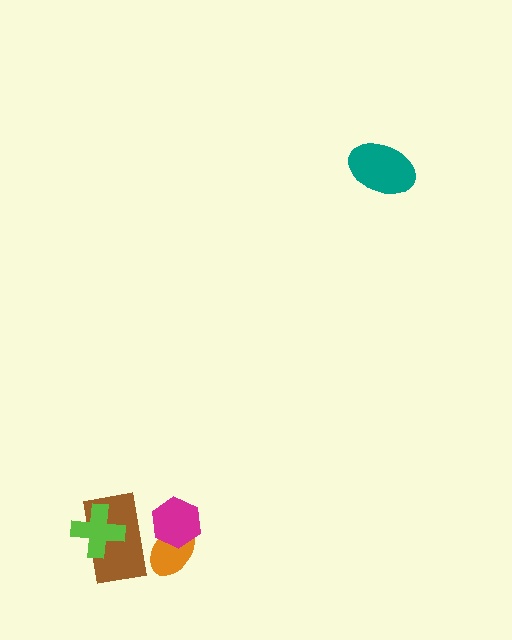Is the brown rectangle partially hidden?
Yes, it is partially covered by another shape.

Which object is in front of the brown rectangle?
The lime cross is in front of the brown rectangle.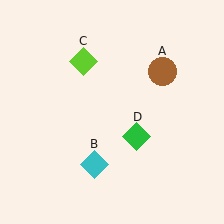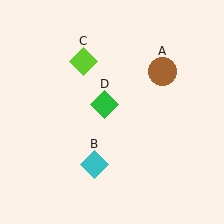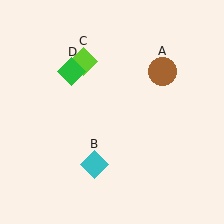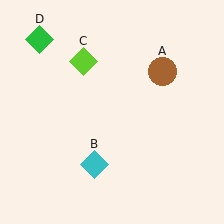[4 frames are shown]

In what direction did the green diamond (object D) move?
The green diamond (object D) moved up and to the left.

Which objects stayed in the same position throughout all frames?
Brown circle (object A) and cyan diamond (object B) and lime diamond (object C) remained stationary.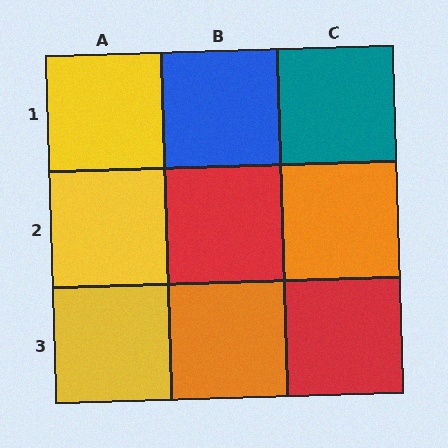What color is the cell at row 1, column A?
Yellow.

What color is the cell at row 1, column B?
Blue.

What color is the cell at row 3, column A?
Yellow.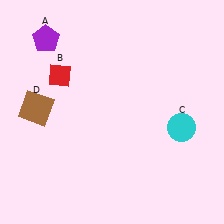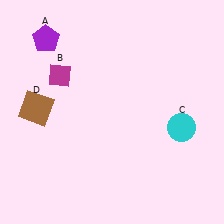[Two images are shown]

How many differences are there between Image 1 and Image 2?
There is 1 difference between the two images.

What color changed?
The diamond (B) changed from red in Image 1 to magenta in Image 2.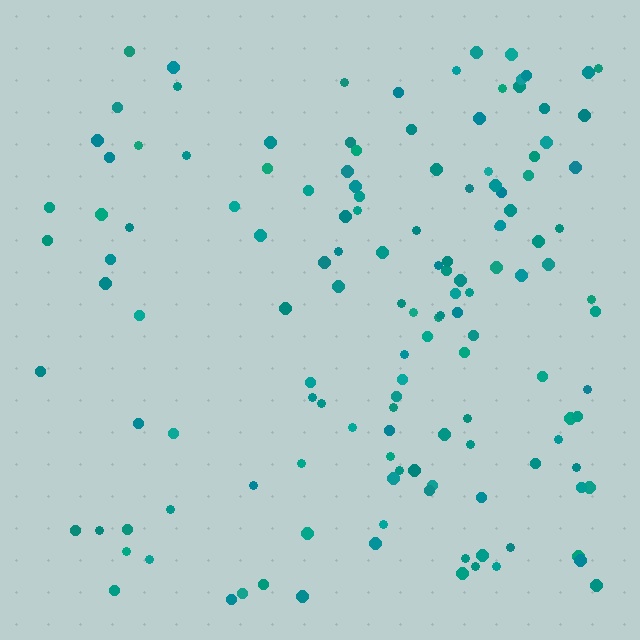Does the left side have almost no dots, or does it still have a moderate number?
Still a moderate number, just noticeably fewer than the right.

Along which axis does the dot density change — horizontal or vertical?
Horizontal.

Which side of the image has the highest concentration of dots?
The right.